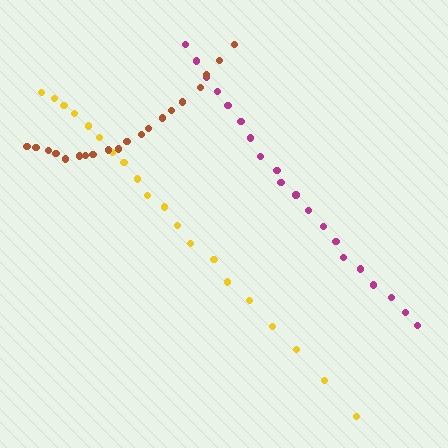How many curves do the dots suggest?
There are 3 distinct paths.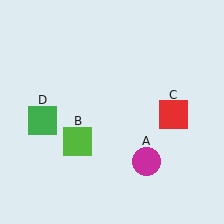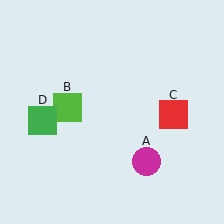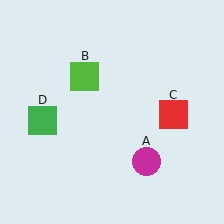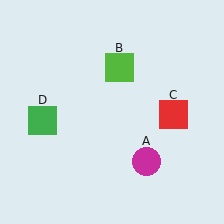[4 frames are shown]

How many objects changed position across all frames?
1 object changed position: lime square (object B).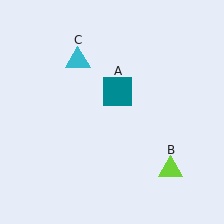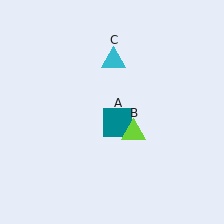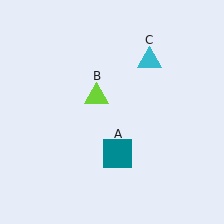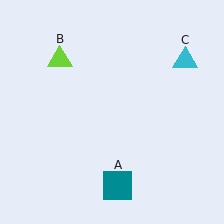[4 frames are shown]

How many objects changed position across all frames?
3 objects changed position: teal square (object A), lime triangle (object B), cyan triangle (object C).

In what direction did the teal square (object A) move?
The teal square (object A) moved down.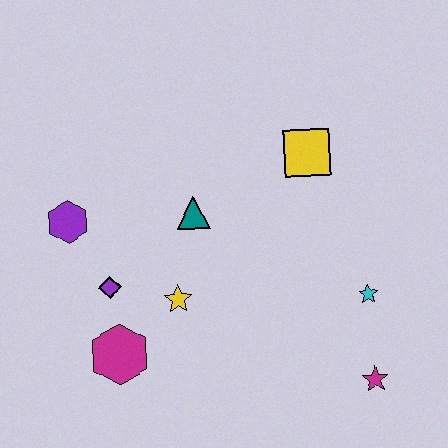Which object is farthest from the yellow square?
The magenta hexagon is farthest from the yellow square.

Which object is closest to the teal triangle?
The yellow star is closest to the teal triangle.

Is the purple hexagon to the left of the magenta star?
Yes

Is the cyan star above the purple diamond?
No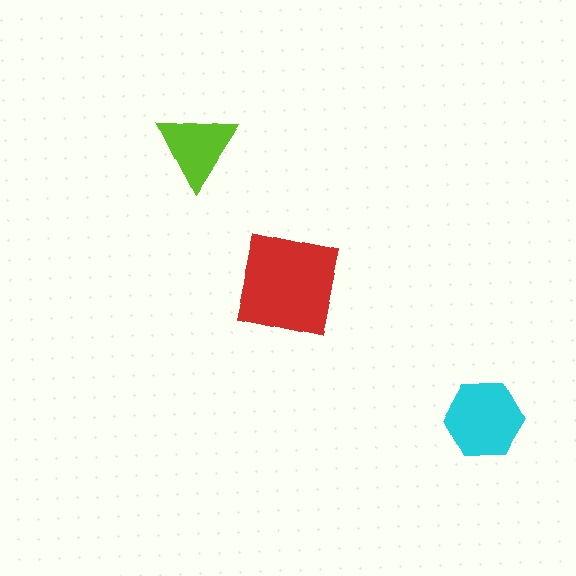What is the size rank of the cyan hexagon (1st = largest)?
2nd.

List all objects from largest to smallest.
The red square, the cyan hexagon, the lime triangle.